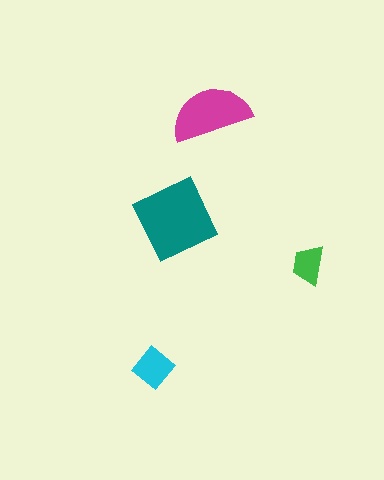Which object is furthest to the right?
The green trapezoid is rightmost.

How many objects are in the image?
There are 4 objects in the image.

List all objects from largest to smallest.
The teal square, the magenta semicircle, the cyan diamond, the green trapezoid.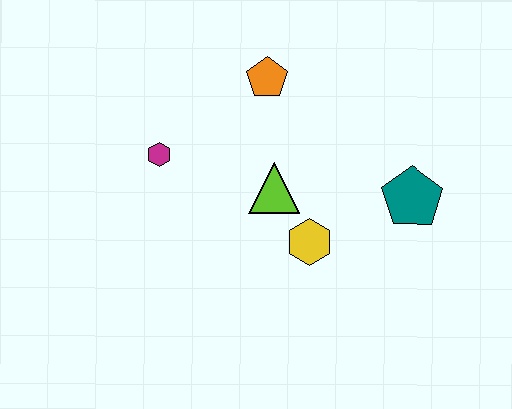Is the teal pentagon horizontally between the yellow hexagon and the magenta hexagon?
No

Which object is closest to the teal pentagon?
The yellow hexagon is closest to the teal pentagon.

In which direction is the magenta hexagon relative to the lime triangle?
The magenta hexagon is to the left of the lime triangle.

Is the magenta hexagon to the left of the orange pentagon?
Yes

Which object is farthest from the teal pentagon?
The magenta hexagon is farthest from the teal pentagon.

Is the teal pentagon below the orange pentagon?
Yes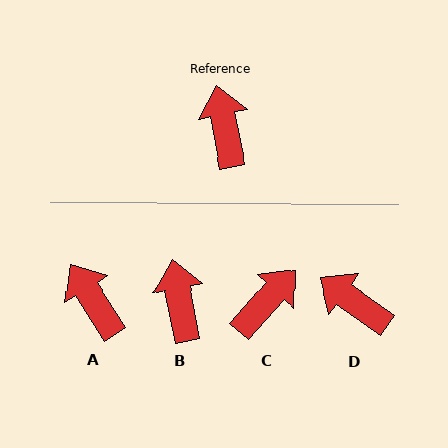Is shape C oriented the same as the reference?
No, it is off by about 53 degrees.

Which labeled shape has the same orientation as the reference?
B.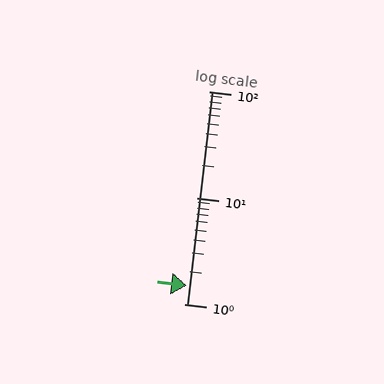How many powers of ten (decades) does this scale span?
The scale spans 2 decades, from 1 to 100.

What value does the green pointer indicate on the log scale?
The pointer indicates approximately 1.5.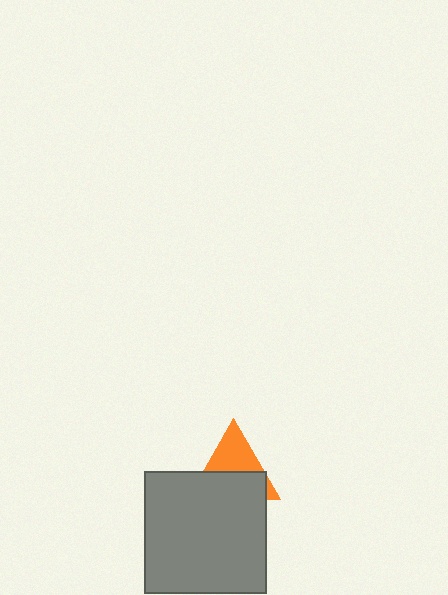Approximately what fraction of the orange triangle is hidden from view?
Roughly 53% of the orange triangle is hidden behind the gray square.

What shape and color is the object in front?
The object in front is a gray square.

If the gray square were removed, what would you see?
You would see the complete orange triangle.